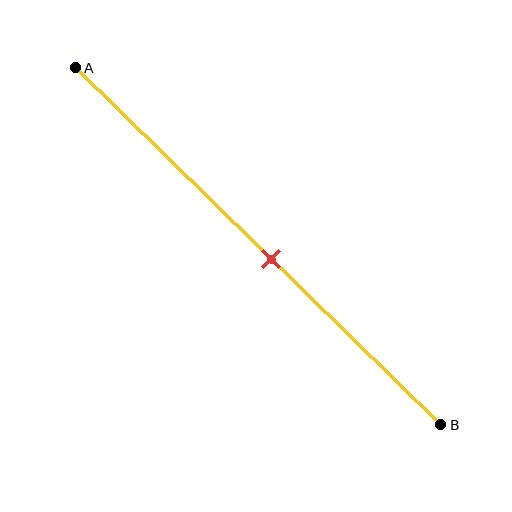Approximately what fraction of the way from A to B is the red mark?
The red mark is approximately 55% of the way from A to B.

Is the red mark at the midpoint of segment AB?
No, the mark is at about 55% from A, not at the 50% midpoint.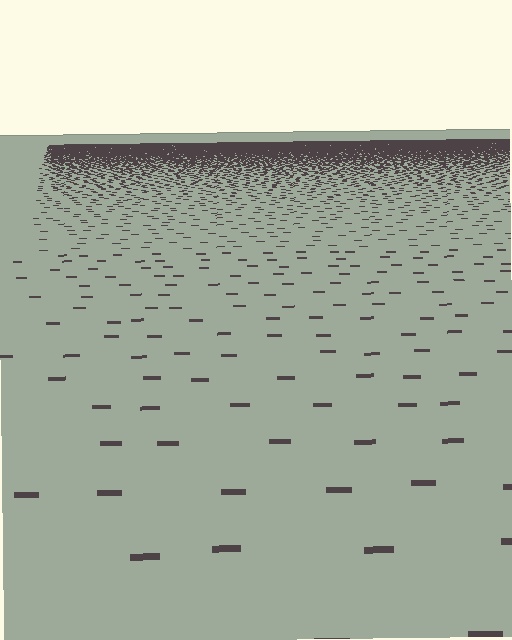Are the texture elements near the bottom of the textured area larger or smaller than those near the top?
Larger. Near the bottom, elements are closer to the viewer and appear at a bigger on-screen size.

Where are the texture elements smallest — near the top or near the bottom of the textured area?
Near the top.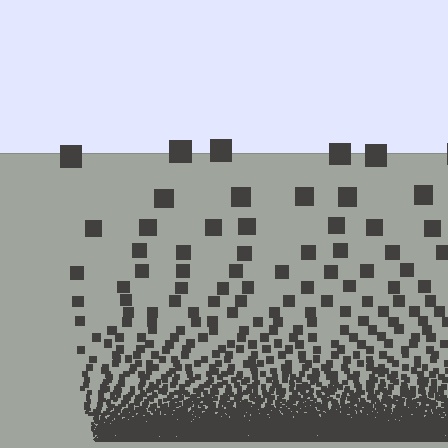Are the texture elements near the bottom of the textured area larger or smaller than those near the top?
Smaller. The gradient is inverted — elements near the bottom are smaller and denser.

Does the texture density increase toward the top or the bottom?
Density increases toward the bottom.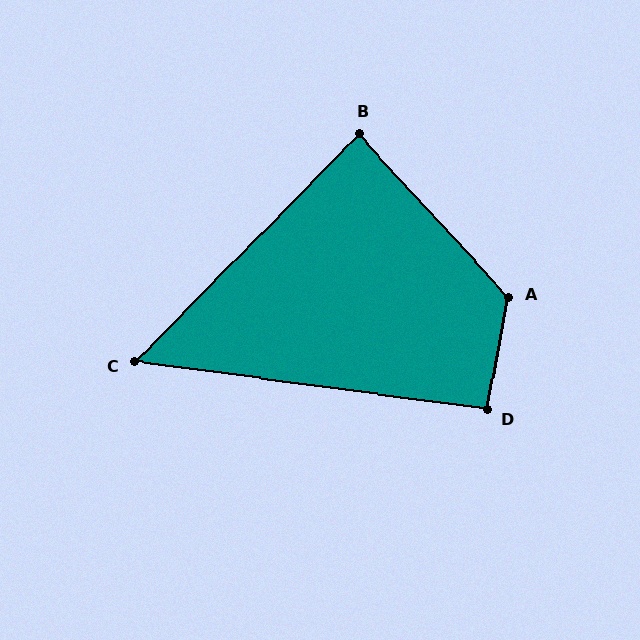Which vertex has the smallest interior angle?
C, at approximately 53 degrees.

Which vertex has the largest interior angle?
A, at approximately 127 degrees.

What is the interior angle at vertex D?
Approximately 93 degrees (approximately right).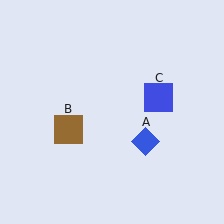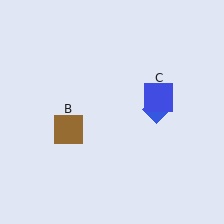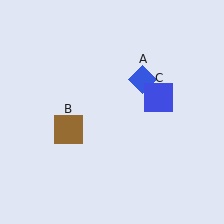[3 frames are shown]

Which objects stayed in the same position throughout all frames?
Brown square (object B) and blue square (object C) remained stationary.